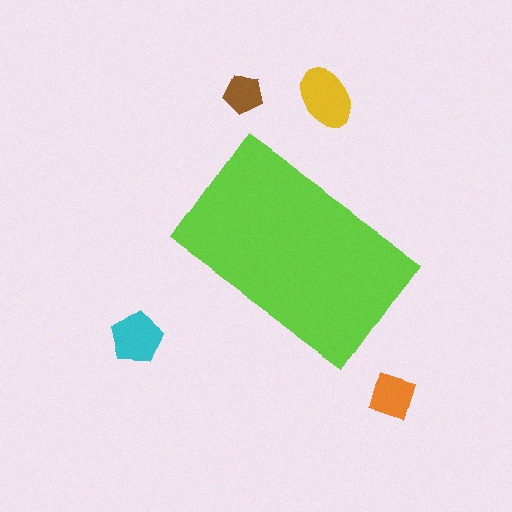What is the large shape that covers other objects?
A lime rectangle.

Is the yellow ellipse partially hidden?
No, the yellow ellipse is fully visible.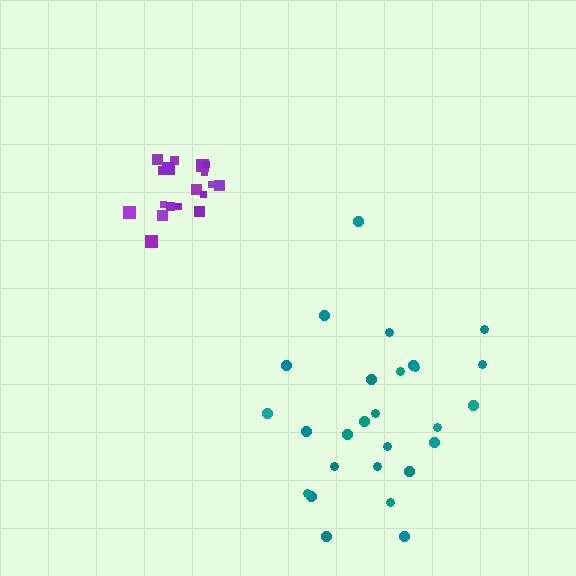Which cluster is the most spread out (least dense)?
Teal.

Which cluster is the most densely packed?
Purple.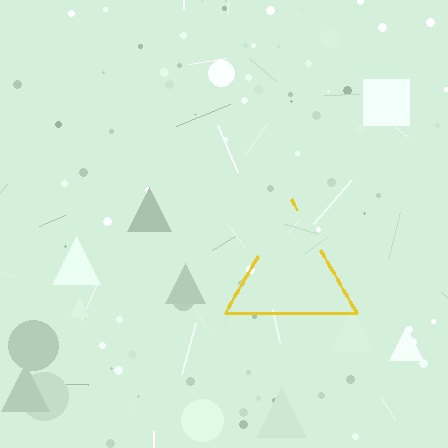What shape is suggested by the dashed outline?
The dashed outline suggests a triangle.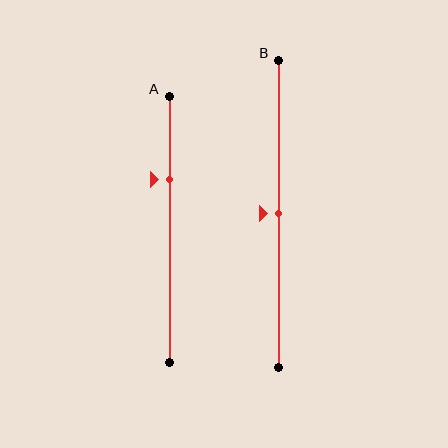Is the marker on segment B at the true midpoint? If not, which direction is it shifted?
Yes, the marker on segment B is at the true midpoint.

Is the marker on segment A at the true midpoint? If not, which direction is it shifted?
No, the marker on segment A is shifted upward by about 19% of the segment length.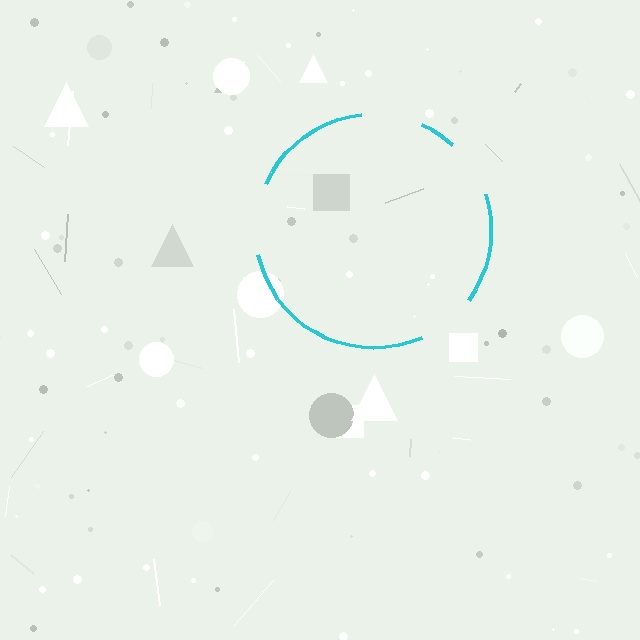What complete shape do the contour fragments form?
The contour fragments form a circle.